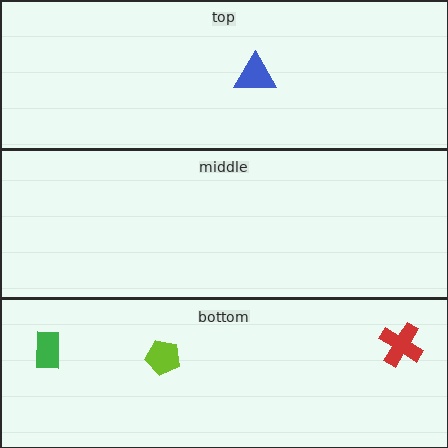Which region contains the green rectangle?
The bottom region.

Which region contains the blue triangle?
The top region.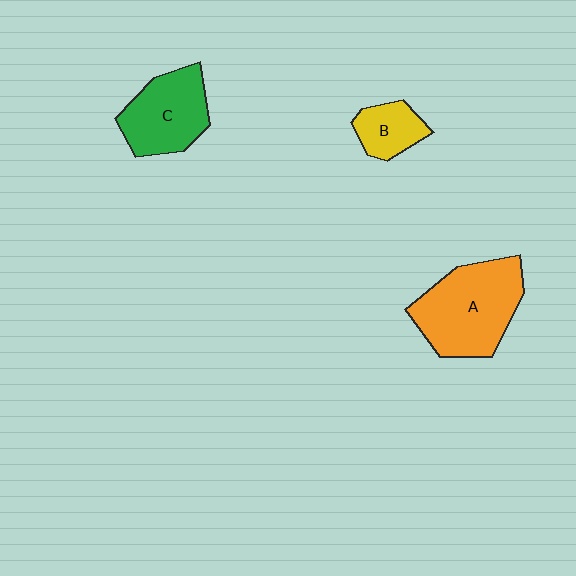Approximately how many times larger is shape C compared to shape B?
Approximately 1.9 times.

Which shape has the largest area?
Shape A (orange).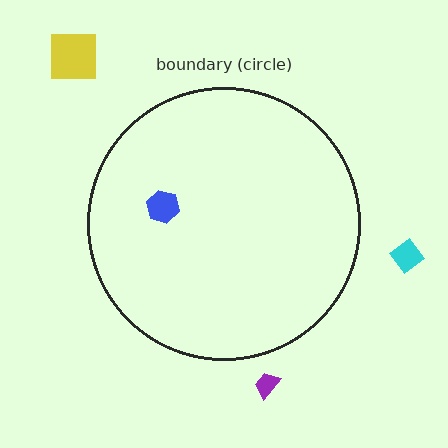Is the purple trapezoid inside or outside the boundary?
Outside.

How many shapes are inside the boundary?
1 inside, 3 outside.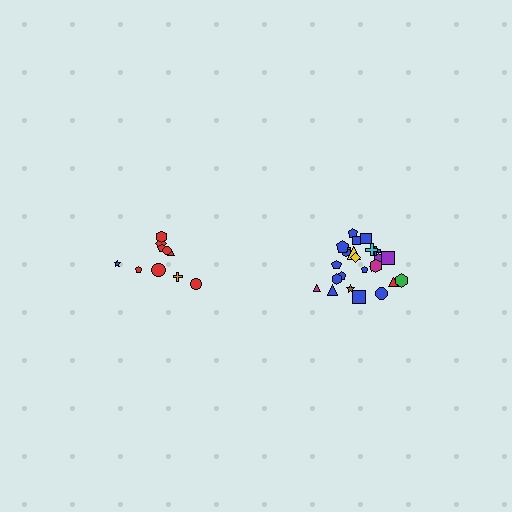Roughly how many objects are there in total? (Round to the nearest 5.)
Roughly 35 objects in total.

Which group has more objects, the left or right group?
The right group.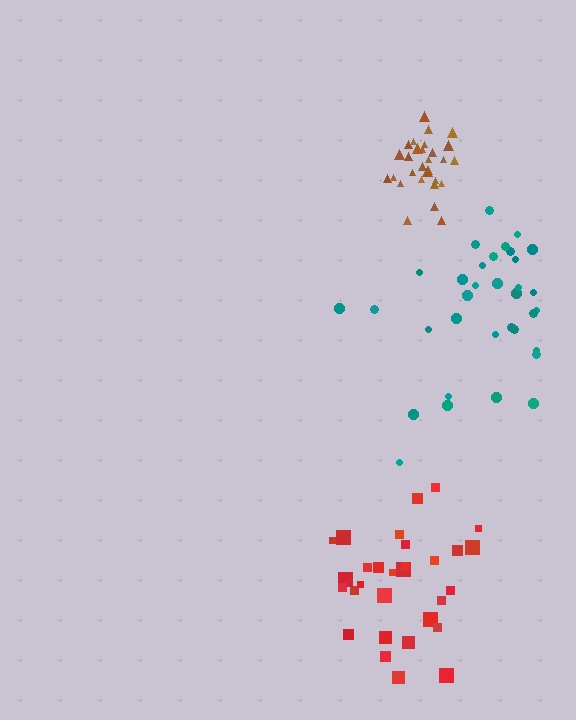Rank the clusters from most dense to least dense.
brown, red, teal.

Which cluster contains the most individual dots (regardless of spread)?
Teal (34).